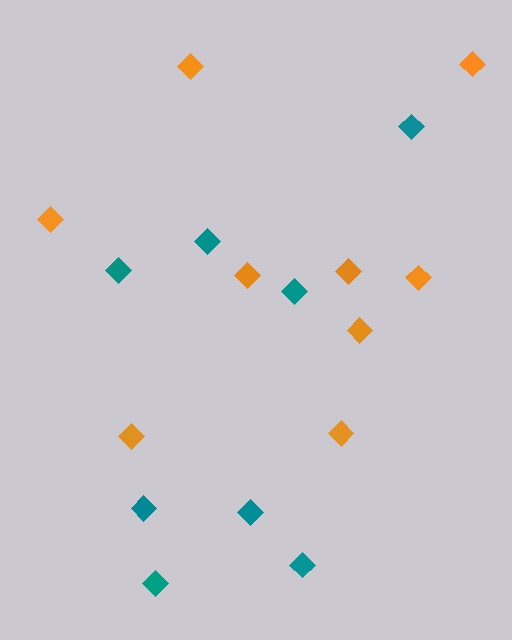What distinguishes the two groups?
There are 2 groups: one group of teal diamonds (8) and one group of orange diamonds (9).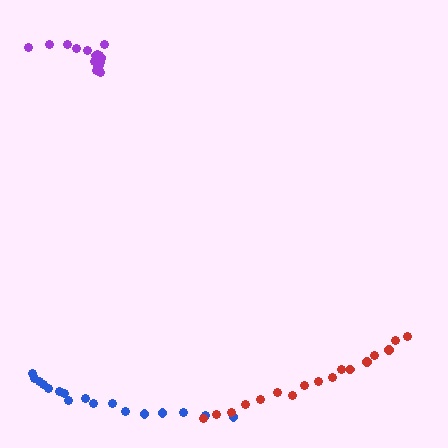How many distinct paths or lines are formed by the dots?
There are 3 distinct paths.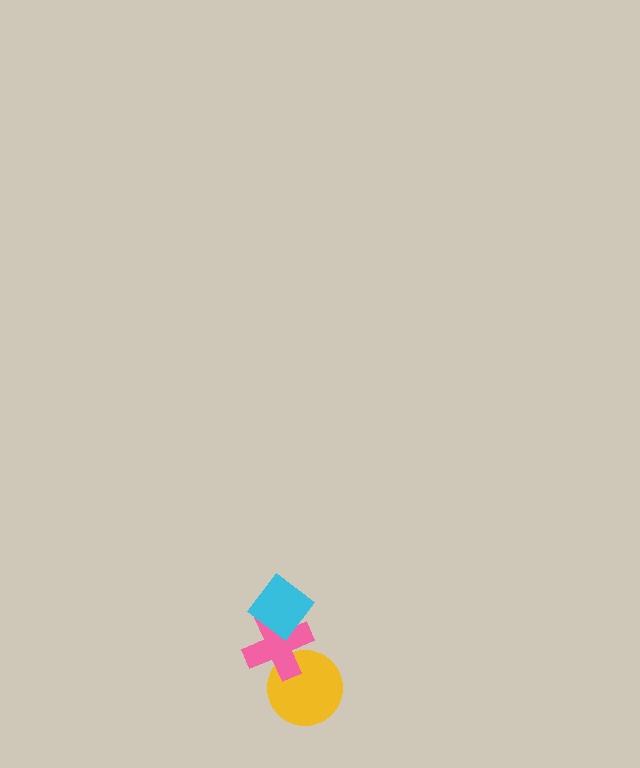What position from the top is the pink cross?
The pink cross is 2nd from the top.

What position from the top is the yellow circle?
The yellow circle is 3rd from the top.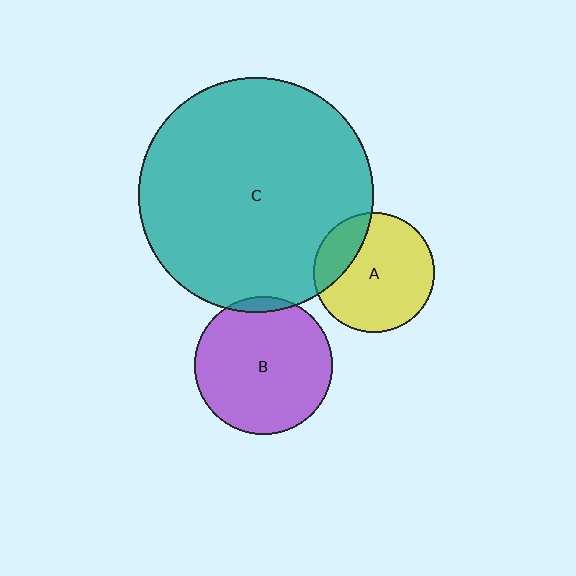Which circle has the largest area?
Circle C (teal).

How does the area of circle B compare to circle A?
Approximately 1.3 times.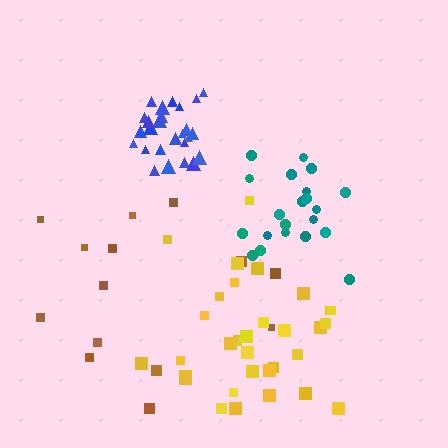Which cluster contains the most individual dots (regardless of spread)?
Yellow (33).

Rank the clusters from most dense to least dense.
blue, teal, yellow, brown.